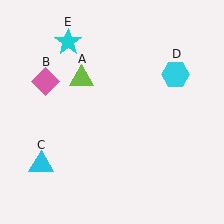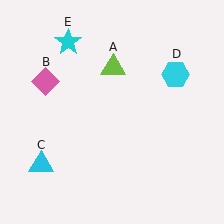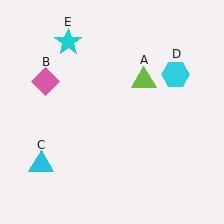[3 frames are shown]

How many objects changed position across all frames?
1 object changed position: lime triangle (object A).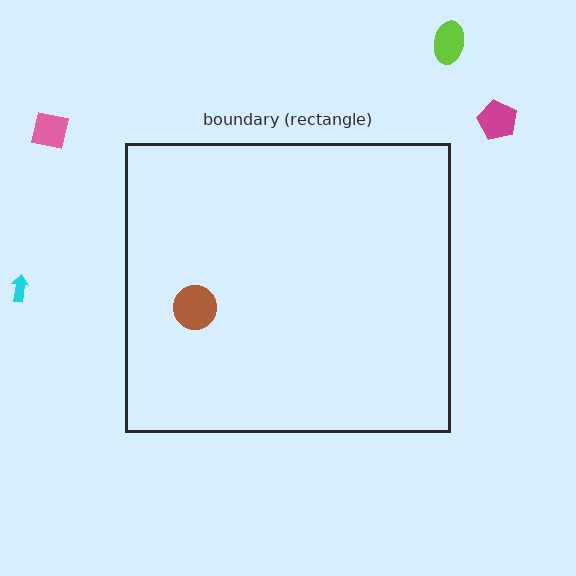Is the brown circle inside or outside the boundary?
Inside.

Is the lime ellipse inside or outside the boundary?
Outside.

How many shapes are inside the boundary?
1 inside, 4 outside.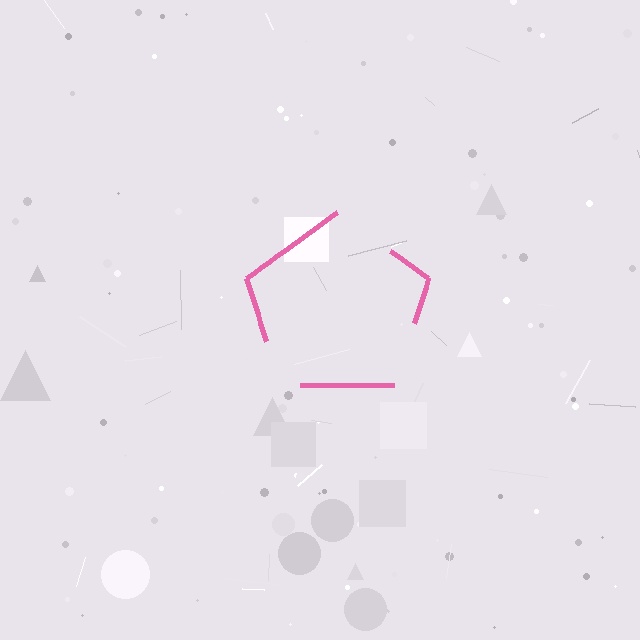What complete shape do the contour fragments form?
The contour fragments form a pentagon.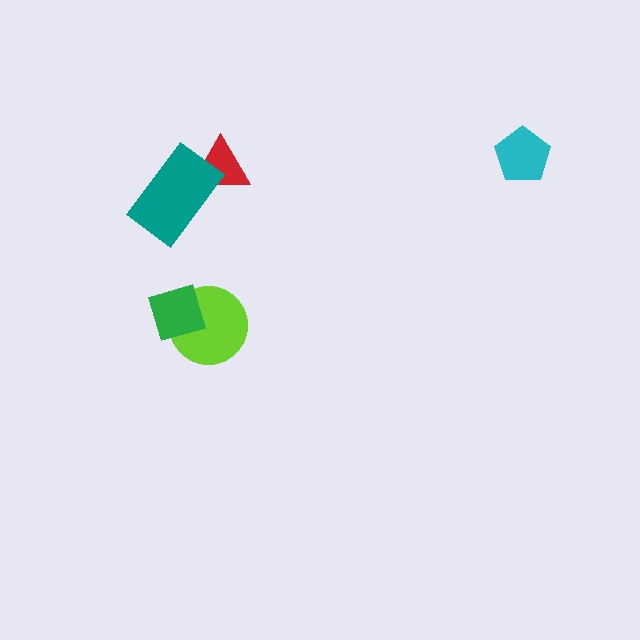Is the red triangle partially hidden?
Yes, it is partially covered by another shape.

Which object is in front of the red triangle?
The teal rectangle is in front of the red triangle.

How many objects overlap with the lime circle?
1 object overlaps with the lime circle.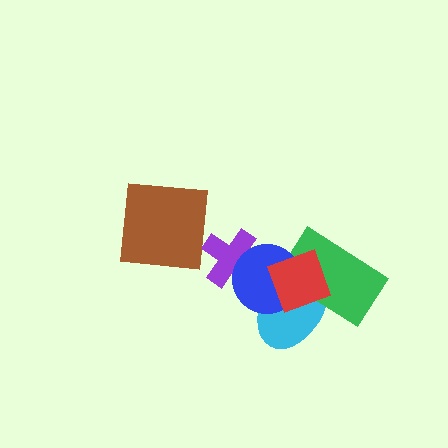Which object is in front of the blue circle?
The red diamond is in front of the blue circle.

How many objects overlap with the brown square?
0 objects overlap with the brown square.